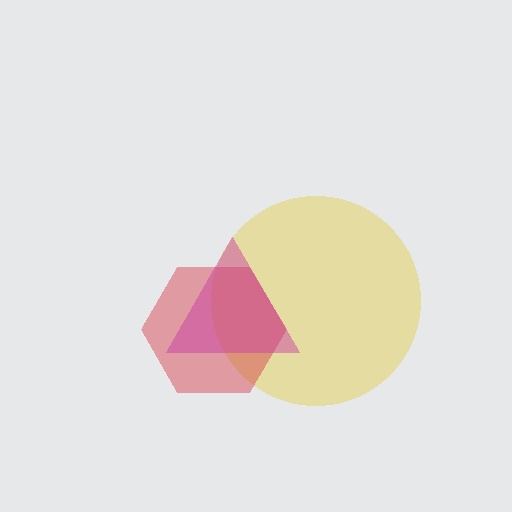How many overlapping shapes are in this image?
There are 3 overlapping shapes in the image.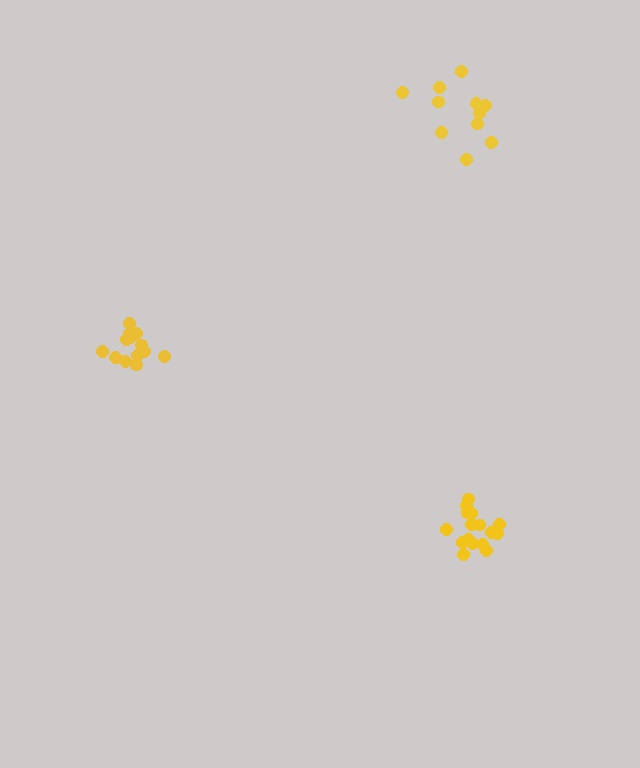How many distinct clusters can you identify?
There are 3 distinct clusters.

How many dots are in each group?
Group 1: 11 dots, Group 2: 13 dots, Group 3: 16 dots (40 total).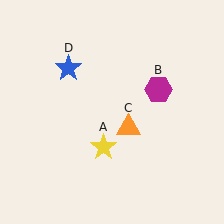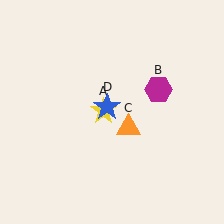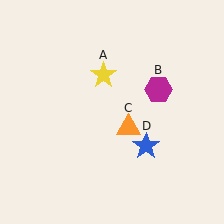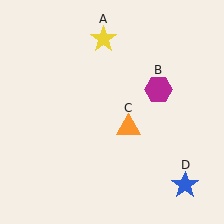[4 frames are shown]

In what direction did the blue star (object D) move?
The blue star (object D) moved down and to the right.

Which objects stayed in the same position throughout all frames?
Magenta hexagon (object B) and orange triangle (object C) remained stationary.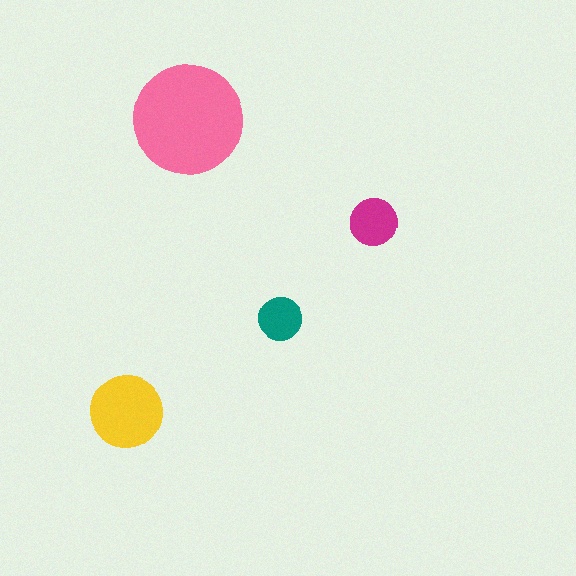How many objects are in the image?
There are 4 objects in the image.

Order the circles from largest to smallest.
the pink one, the yellow one, the magenta one, the teal one.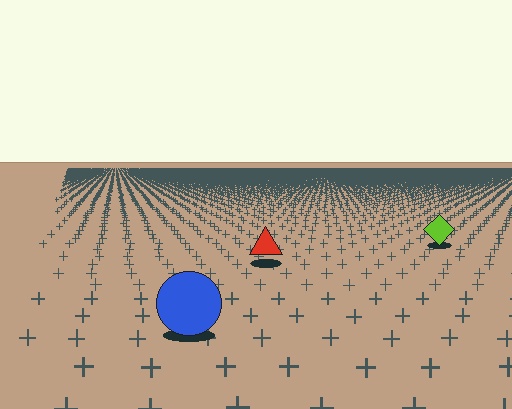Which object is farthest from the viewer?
The lime diamond is farthest from the viewer. It appears smaller and the ground texture around it is denser.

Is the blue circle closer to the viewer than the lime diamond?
Yes. The blue circle is closer — you can tell from the texture gradient: the ground texture is coarser near it.